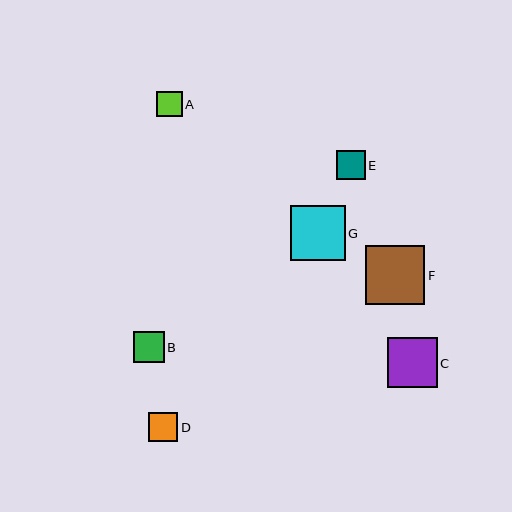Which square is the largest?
Square F is the largest with a size of approximately 59 pixels.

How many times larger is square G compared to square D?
Square G is approximately 1.9 times the size of square D.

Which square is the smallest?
Square A is the smallest with a size of approximately 26 pixels.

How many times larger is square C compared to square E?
Square C is approximately 1.7 times the size of square E.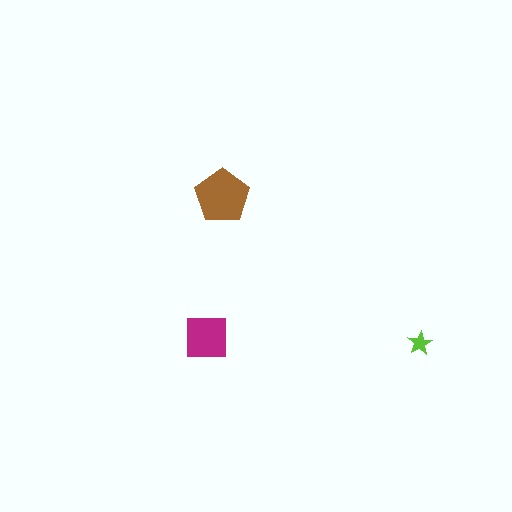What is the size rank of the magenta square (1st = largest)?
2nd.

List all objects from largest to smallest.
The brown pentagon, the magenta square, the lime star.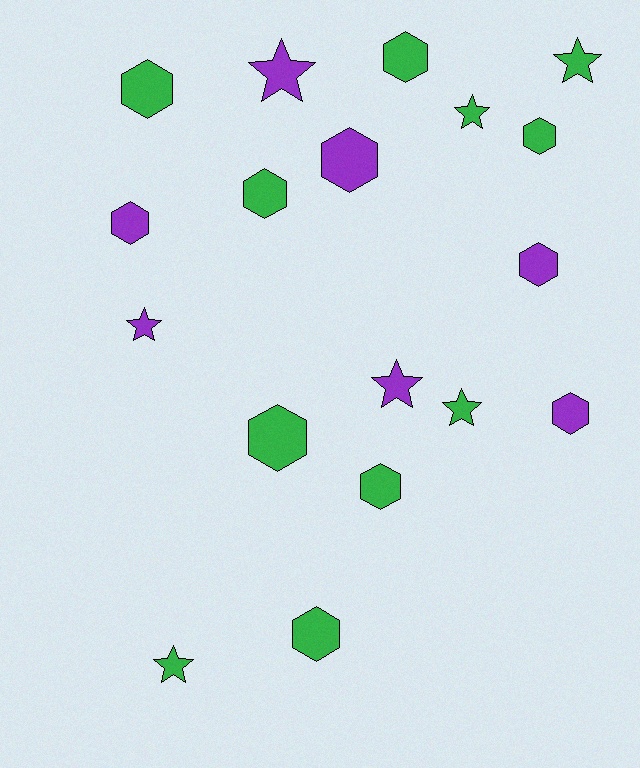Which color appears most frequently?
Green, with 11 objects.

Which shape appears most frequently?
Hexagon, with 11 objects.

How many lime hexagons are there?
There are no lime hexagons.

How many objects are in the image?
There are 18 objects.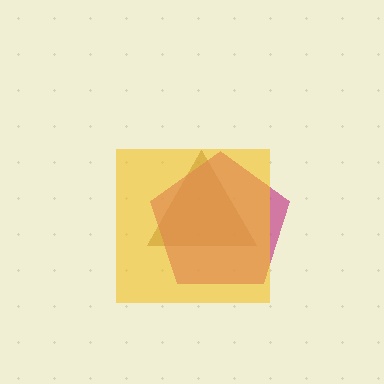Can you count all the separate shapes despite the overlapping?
Yes, there are 3 separate shapes.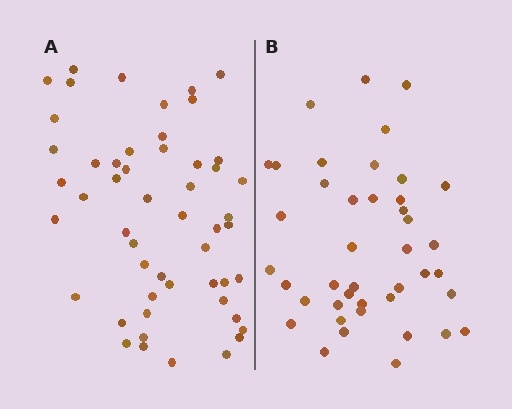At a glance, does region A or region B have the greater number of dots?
Region A (the left region) has more dots.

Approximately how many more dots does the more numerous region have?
Region A has roughly 10 or so more dots than region B.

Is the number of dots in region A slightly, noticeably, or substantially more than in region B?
Region A has only slightly more — the two regions are fairly close. The ratio is roughly 1.2 to 1.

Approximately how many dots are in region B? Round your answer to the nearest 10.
About 40 dots. (The exact count is 42, which rounds to 40.)